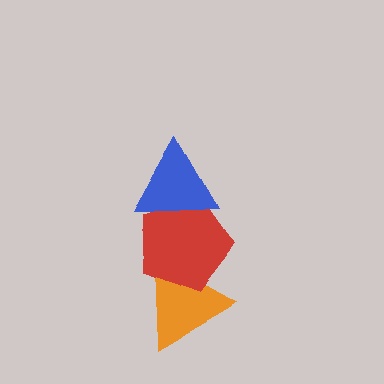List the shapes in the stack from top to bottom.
From top to bottom: the blue triangle, the red pentagon, the orange triangle.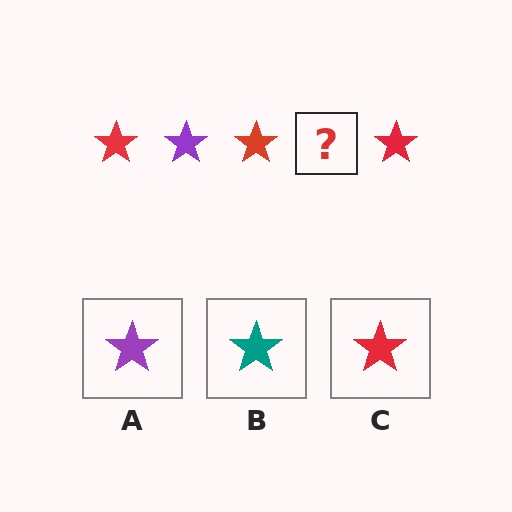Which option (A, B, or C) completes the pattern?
A.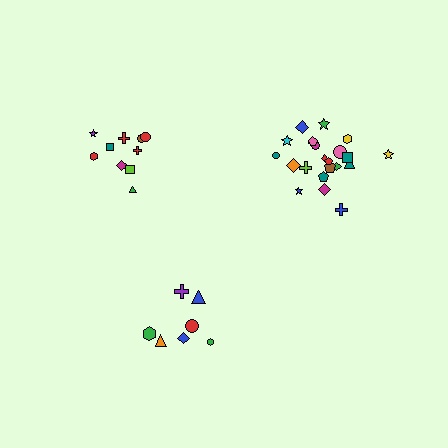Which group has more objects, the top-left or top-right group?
The top-right group.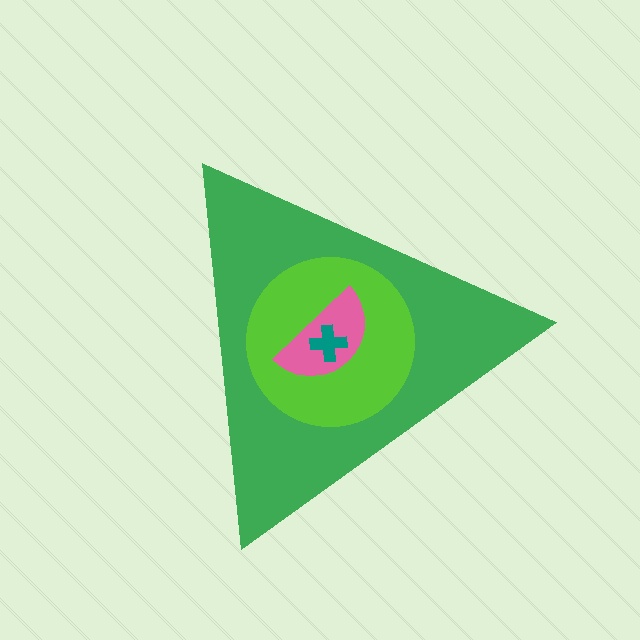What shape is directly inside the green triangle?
The lime circle.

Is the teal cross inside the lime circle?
Yes.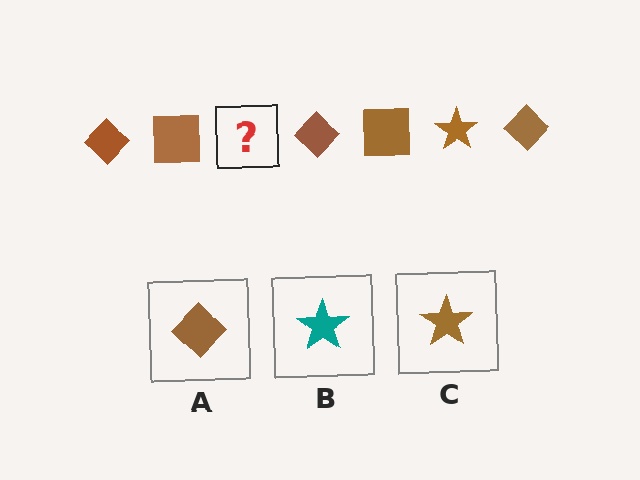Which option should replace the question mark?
Option C.